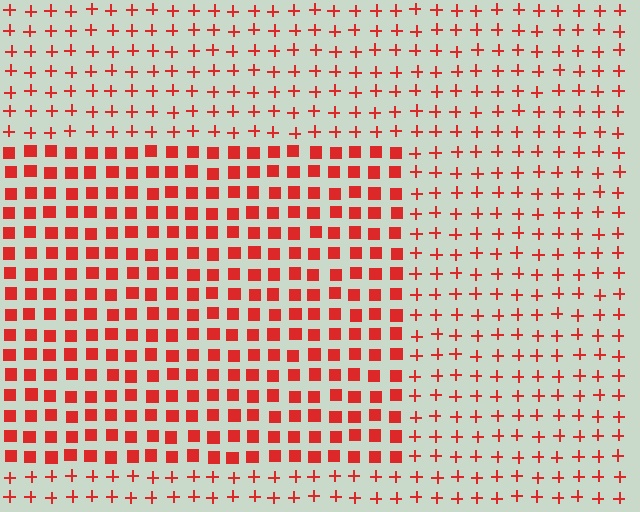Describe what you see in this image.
The image is filled with small red elements arranged in a uniform grid. A rectangle-shaped region contains squares, while the surrounding area contains plus signs. The boundary is defined purely by the change in element shape.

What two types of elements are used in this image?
The image uses squares inside the rectangle region and plus signs outside it.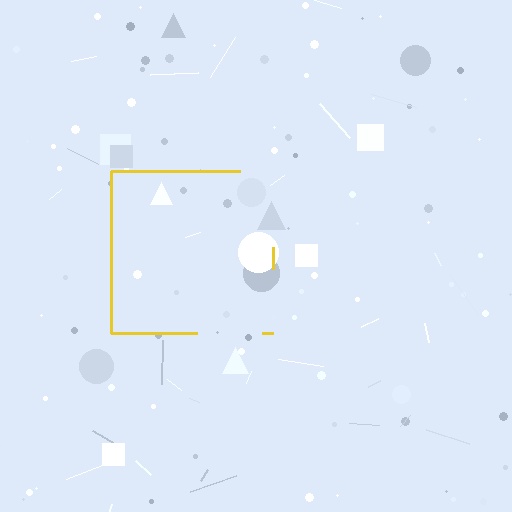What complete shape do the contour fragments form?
The contour fragments form a square.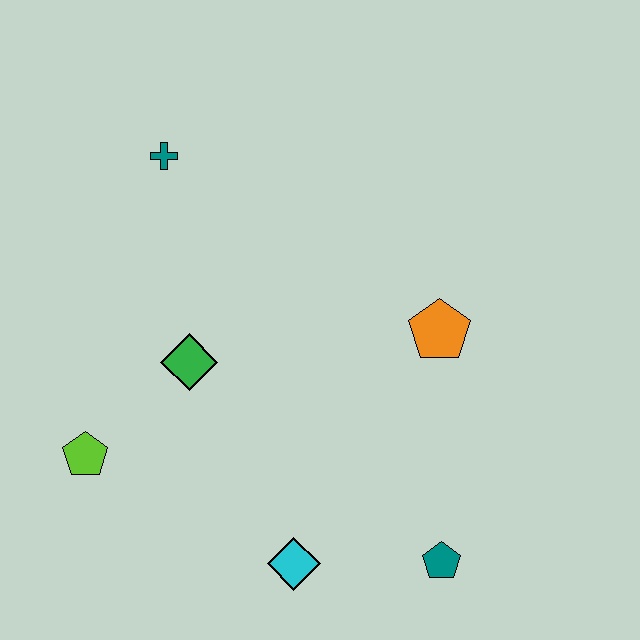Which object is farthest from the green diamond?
The teal pentagon is farthest from the green diamond.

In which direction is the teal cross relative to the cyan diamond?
The teal cross is above the cyan diamond.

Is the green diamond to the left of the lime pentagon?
No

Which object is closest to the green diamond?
The lime pentagon is closest to the green diamond.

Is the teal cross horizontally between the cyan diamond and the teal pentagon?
No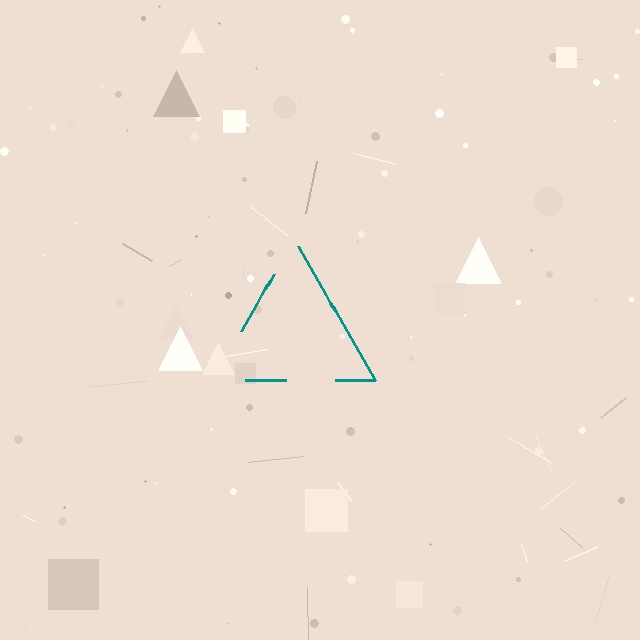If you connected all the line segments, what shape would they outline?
They would outline a triangle.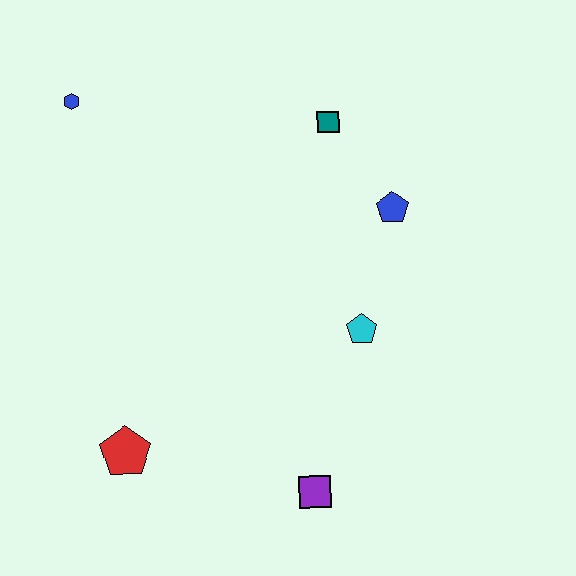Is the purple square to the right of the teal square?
No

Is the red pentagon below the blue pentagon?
Yes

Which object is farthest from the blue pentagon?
The red pentagon is farthest from the blue pentagon.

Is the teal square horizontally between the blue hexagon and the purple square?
No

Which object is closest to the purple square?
The cyan pentagon is closest to the purple square.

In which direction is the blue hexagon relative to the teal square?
The blue hexagon is to the left of the teal square.